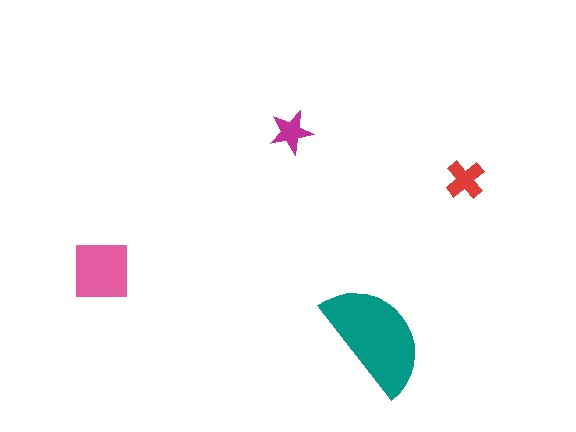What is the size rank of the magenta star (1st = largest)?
4th.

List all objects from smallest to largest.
The magenta star, the red cross, the pink square, the teal semicircle.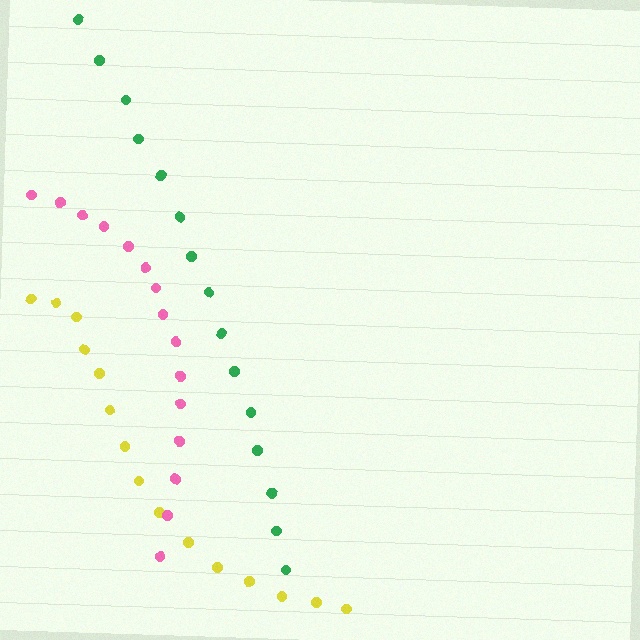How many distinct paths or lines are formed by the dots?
There are 3 distinct paths.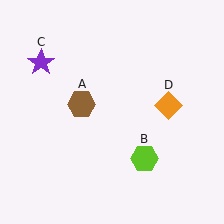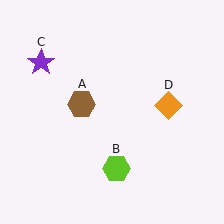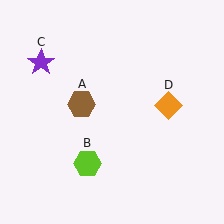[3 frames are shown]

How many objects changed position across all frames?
1 object changed position: lime hexagon (object B).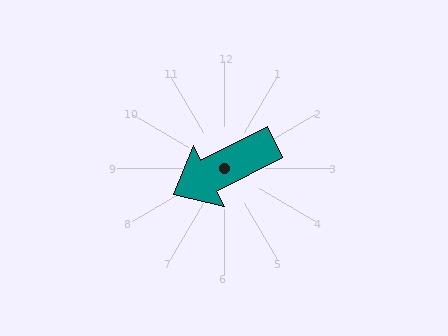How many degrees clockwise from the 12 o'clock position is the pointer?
Approximately 243 degrees.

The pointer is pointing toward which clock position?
Roughly 8 o'clock.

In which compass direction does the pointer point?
Southwest.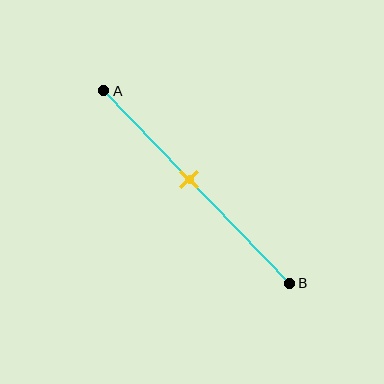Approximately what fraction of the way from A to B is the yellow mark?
The yellow mark is approximately 45% of the way from A to B.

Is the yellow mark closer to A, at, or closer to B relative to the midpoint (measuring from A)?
The yellow mark is closer to point A than the midpoint of segment AB.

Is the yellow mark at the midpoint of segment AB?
No, the mark is at about 45% from A, not at the 50% midpoint.